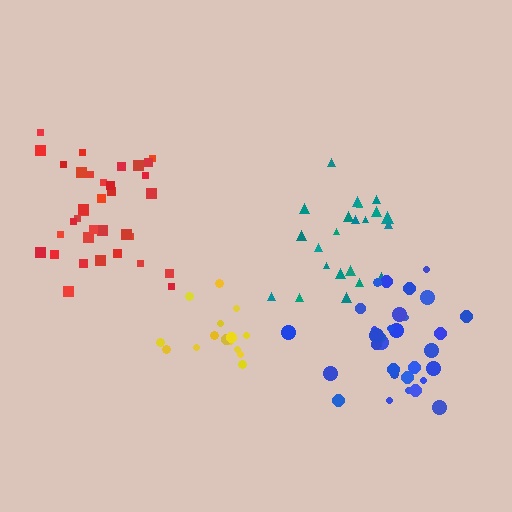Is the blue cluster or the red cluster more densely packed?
Blue.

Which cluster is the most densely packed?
Blue.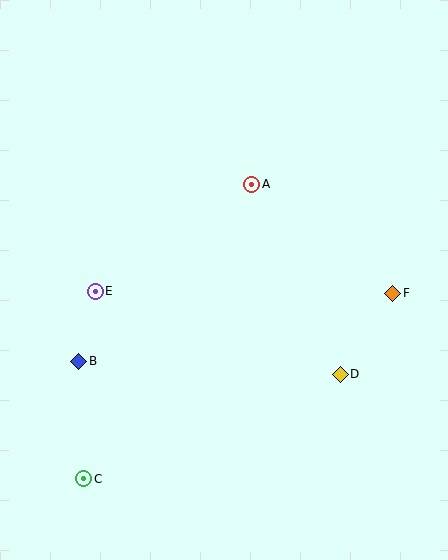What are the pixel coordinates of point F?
Point F is at (393, 293).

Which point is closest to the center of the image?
Point A at (252, 184) is closest to the center.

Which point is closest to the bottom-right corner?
Point D is closest to the bottom-right corner.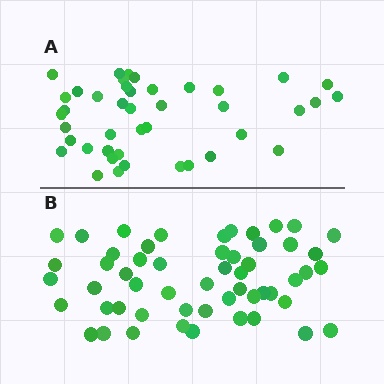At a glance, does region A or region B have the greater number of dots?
Region B (the bottom region) has more dots.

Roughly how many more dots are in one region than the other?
Region B has roughly 12 or so more dots than region A.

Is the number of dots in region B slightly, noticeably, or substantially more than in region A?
Region B has noticeably more, but not dramatically so. The ratio is roughly 1.3 to 1.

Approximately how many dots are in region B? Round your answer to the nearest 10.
About 50 dots. (The exact count is 54, which rounds to 50.)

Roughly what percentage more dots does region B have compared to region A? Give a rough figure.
About 30% more.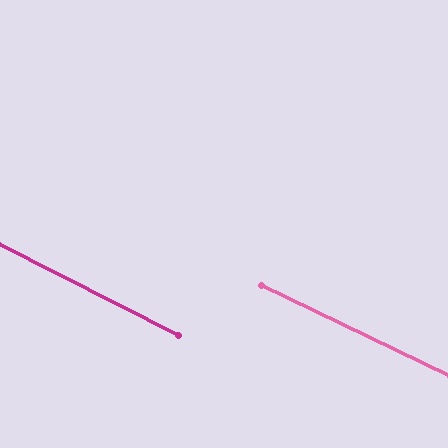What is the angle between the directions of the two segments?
Approximately 1 degree.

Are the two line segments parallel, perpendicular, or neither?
Parallel — their directions differ by only 1.2°.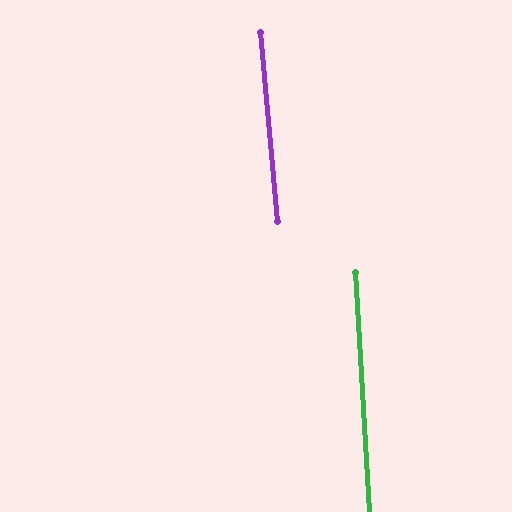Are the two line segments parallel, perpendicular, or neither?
Parallel — their directions differ by only 1.7°.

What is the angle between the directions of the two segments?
Approximately 2 degrees.